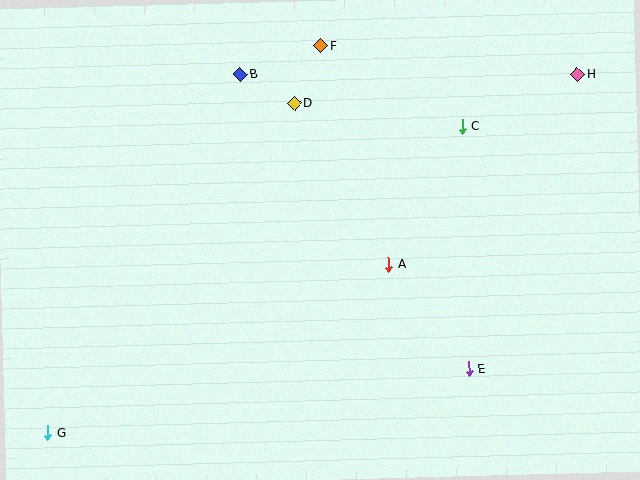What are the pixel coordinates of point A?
Point A is at (388, 265).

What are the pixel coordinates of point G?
Point G is at (48, 433).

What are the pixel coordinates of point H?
Point H is at (577, 74).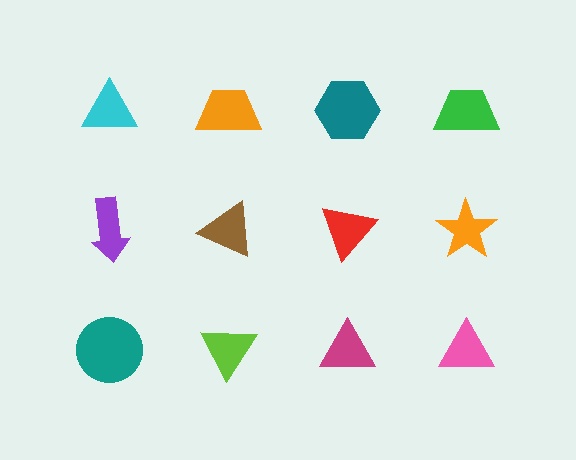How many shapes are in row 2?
4 shapes.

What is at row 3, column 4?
A pink triangle.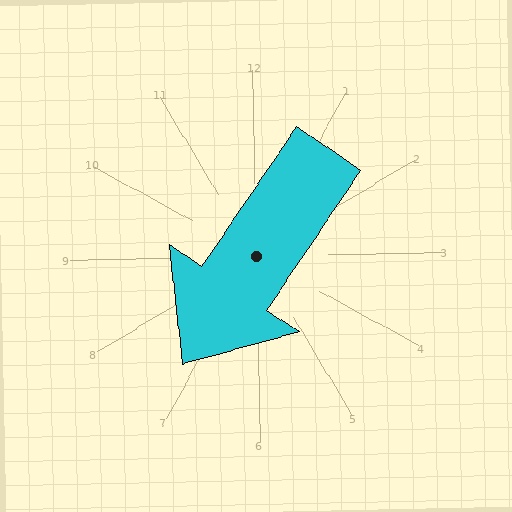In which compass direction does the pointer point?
Southwest.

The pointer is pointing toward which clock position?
Roughly 7 o'clock.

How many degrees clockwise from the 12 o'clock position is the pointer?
Approximately 215 degrees.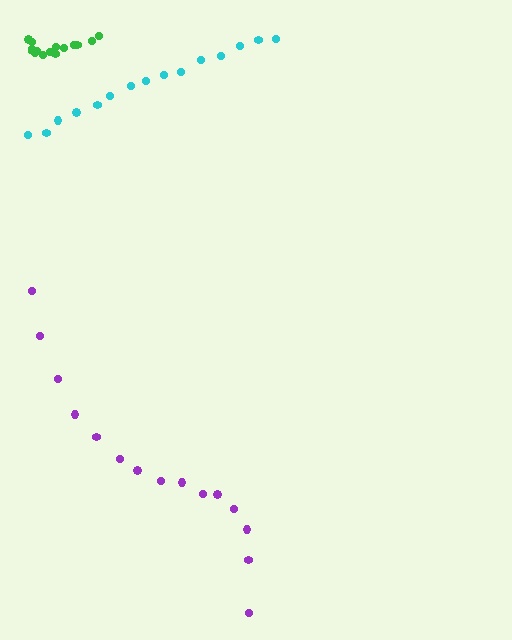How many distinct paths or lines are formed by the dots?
There are 3 distinct paths.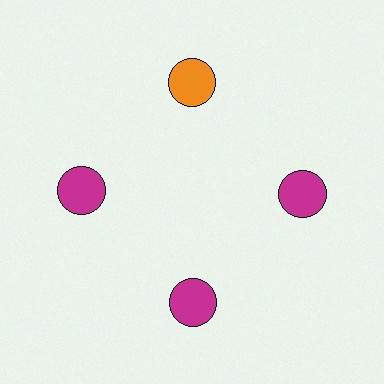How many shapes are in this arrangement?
There are 4 shapes arranged in a ring pattern.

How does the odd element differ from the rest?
It has a different color: orange instead of magenta.